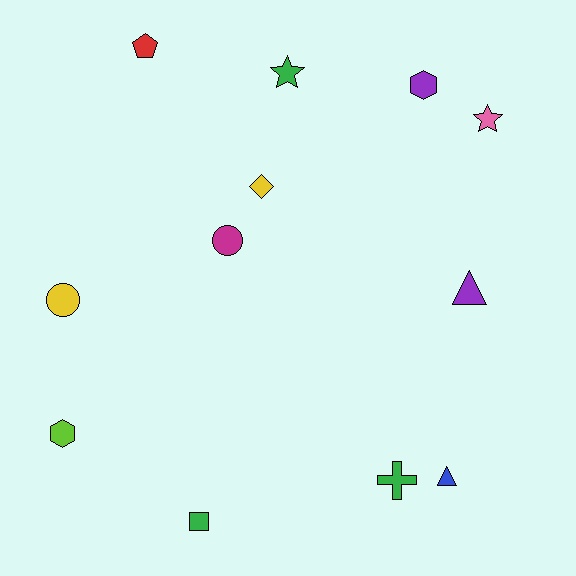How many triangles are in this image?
There are 2 triangles.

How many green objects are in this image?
There are 3 green objects.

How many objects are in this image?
There are 12 objects.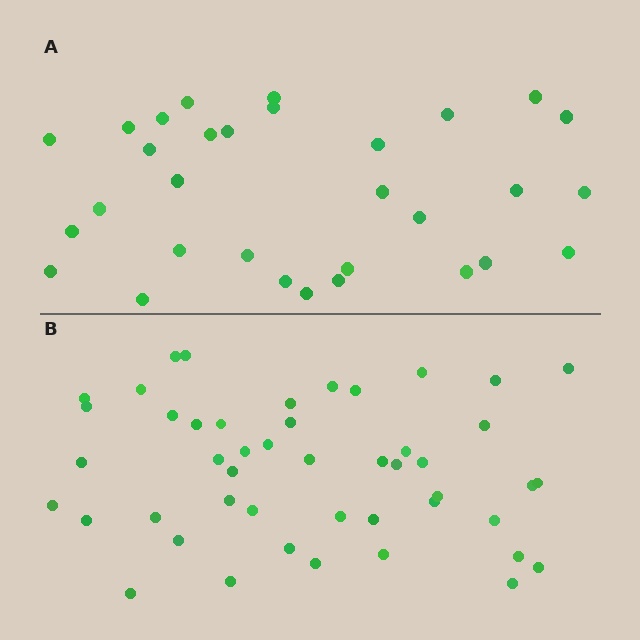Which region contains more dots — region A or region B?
Region B (the bottom region) has more dots.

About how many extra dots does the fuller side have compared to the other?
Region B has approximately 15 more dots than region A.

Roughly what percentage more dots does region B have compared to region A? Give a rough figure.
About 50% more.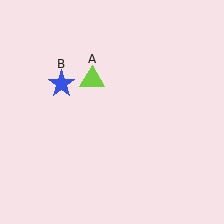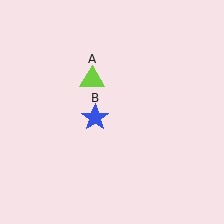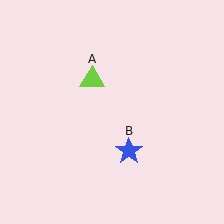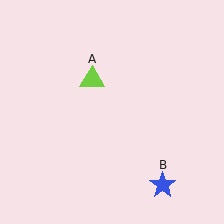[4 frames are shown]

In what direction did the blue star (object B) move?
The blue star (object B) moved down and to the right.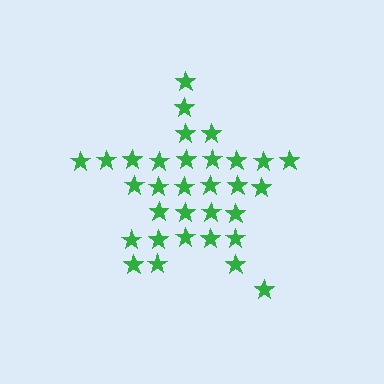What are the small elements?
The small elements are stars.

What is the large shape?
The large shape is a star.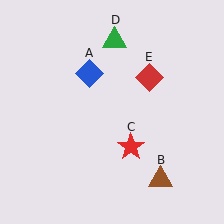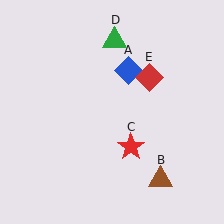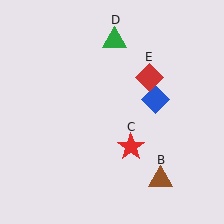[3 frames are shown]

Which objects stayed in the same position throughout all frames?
Brown triangle (object B) and red star (object C) and green triangle (object D) and red diamond (object E) remained stationary.